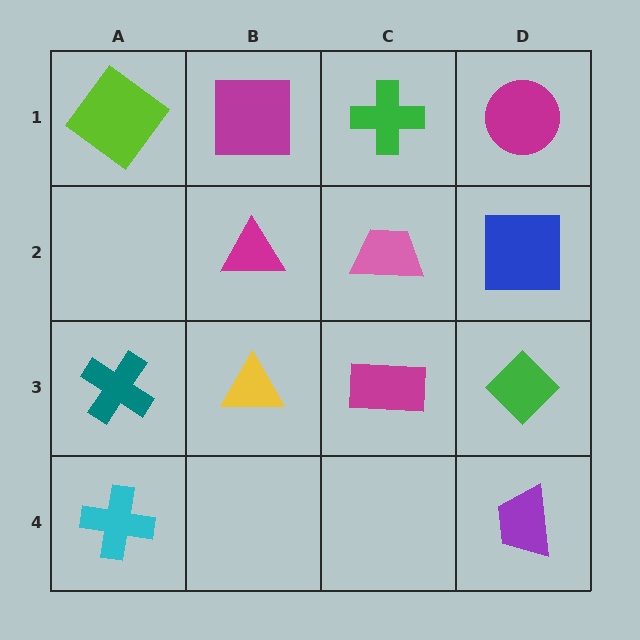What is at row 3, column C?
A magenta rectangle.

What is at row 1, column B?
A magenta square.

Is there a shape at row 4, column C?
No, that cell is empty.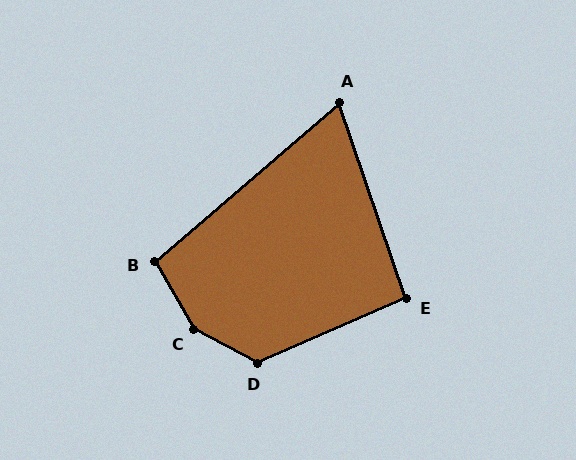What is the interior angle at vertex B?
Approximately 101 degrees (obtuse).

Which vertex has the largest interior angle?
C, at approximately 148 degrees.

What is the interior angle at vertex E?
Approximately 95 degrees (approximately right).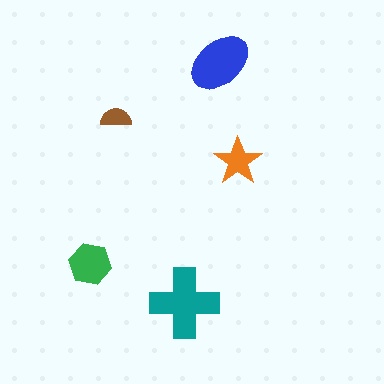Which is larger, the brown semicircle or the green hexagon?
The green hexagon.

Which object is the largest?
The teal cross.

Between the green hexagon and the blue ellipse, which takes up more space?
The blue ellipse.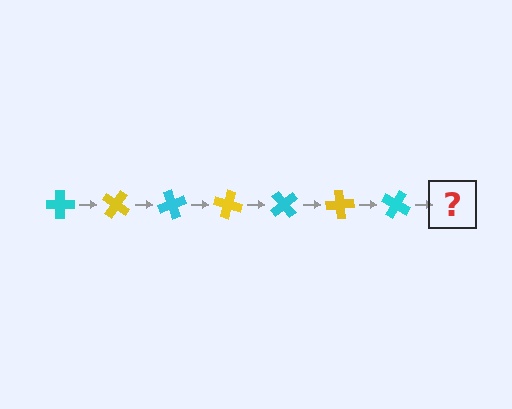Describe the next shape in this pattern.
It should be a yellow cross, rotated 245 degrees from the start.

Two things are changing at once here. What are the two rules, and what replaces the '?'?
The two rules are that it rotates 35 degrees each step and the color cycles through cyan and yellow. The '?' should be a yellow cross, rotated 245 degrees from the start.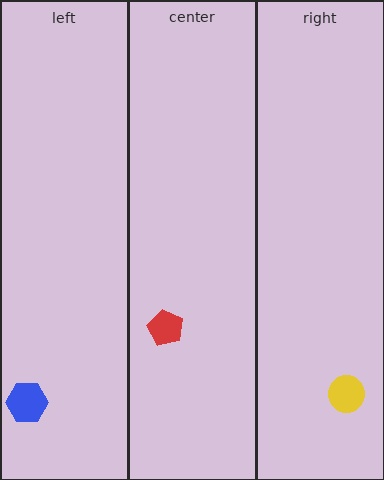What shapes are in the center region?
The red pentagon.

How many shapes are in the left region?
1.